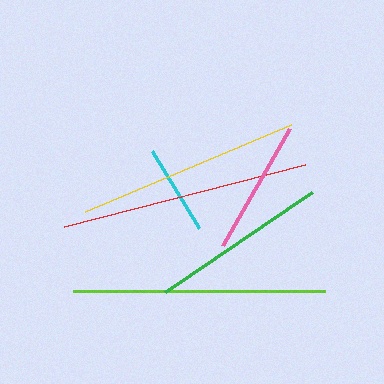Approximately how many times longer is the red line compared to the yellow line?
The red line is approximately 1.1 times the length of the yellow line.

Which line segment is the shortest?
The cyan line is the shortest at approximately 91 pixels.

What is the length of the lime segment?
The lime segment is approximately 252 pixels long.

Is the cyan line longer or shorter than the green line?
The green line is longer than the cyan line.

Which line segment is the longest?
The lime line is the longest at approximately 252 pixels.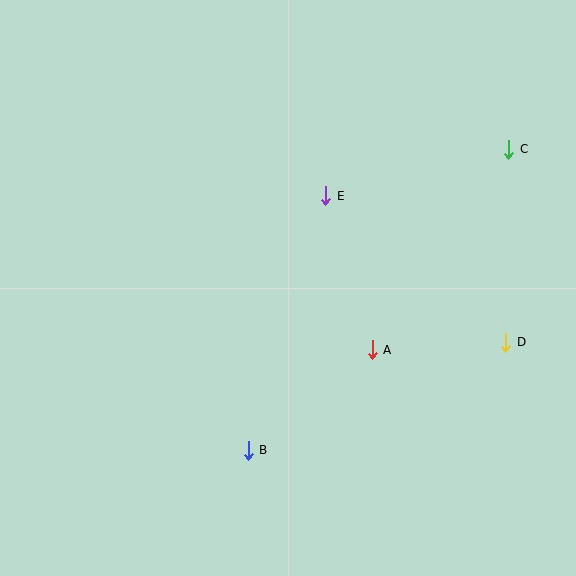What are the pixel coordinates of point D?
Point D is at (505, 342).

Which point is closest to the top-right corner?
Point C is closest to the top-right corner.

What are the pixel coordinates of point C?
Point C is at (509, 149).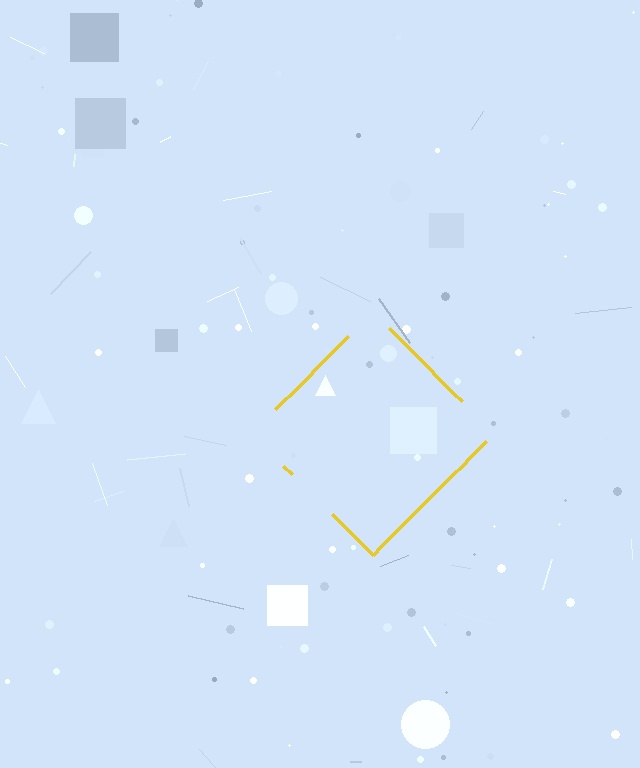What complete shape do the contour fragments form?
The contour fragments form a diamond.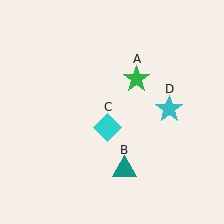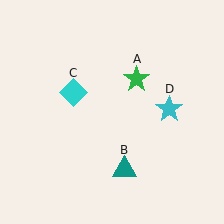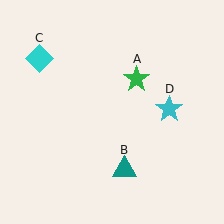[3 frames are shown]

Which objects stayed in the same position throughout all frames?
Green star (object A) and teal triangle (object B) and cyan star (object D) remained stationary.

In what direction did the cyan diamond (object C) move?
The cyan diamond (object C) moved up and to the left.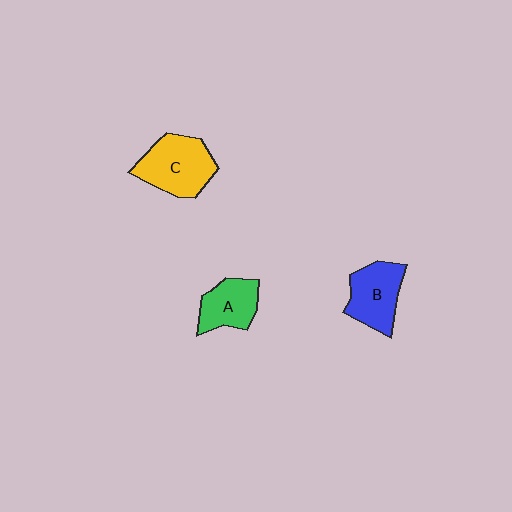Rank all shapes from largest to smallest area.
From largest to smallest: C (yellow), B (blue), A (green).